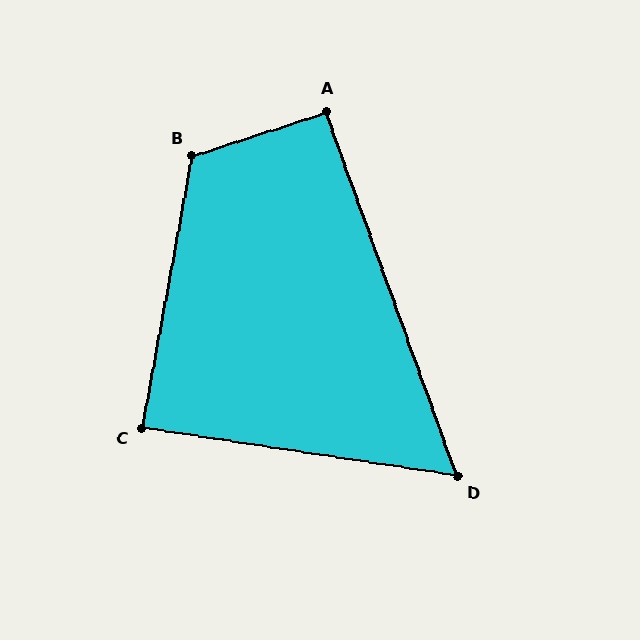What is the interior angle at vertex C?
Approximately 88 degrees (approximately right).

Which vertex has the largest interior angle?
B, at approximately 119 degrees.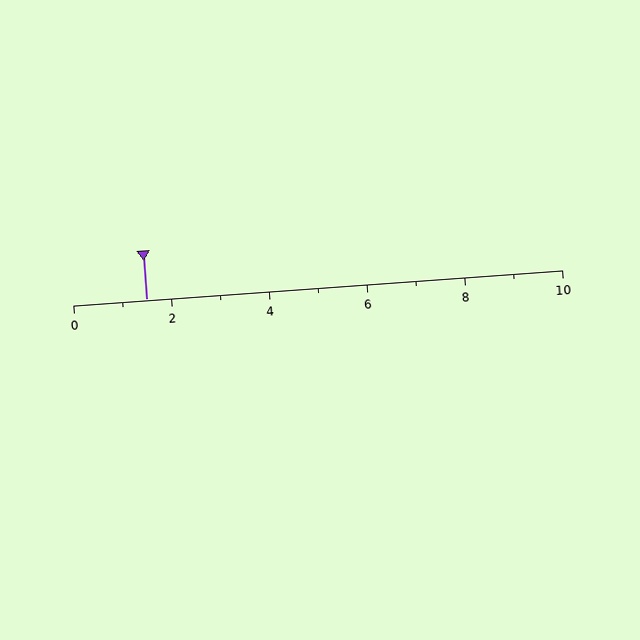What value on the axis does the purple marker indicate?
The marker indicates approximately 1.5.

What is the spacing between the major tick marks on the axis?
The major ticks are spaced 2 apart.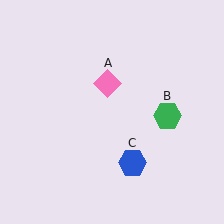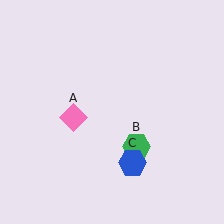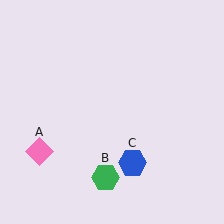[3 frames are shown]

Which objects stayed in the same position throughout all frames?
Blue hexagon (object C) remained stationary.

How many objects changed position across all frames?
2 objects changed position: pink diamond (object A), green hexagon (object B).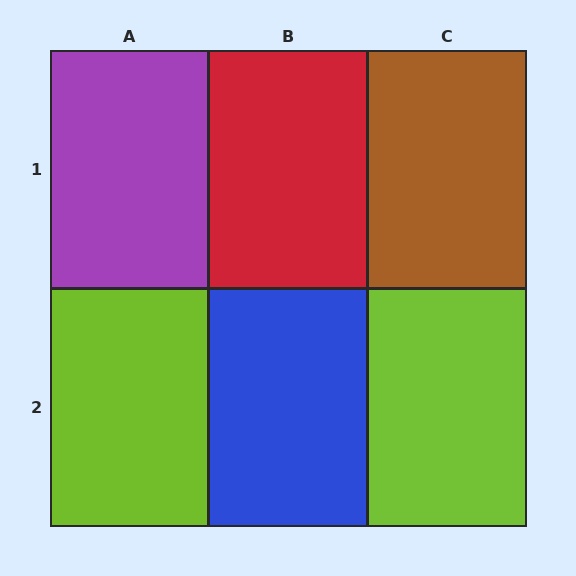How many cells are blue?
1 cell is blue.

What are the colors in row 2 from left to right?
Lime, blue, lime.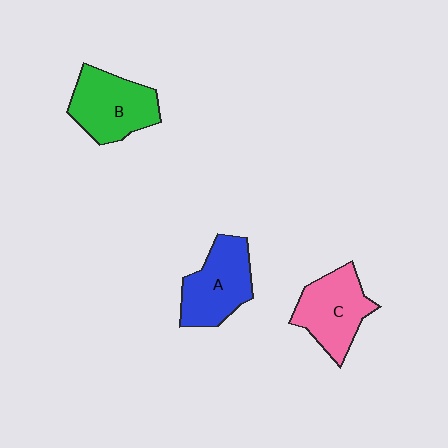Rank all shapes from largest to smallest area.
From largest to smallest: B (green), A (blue), C (pink).